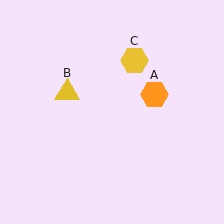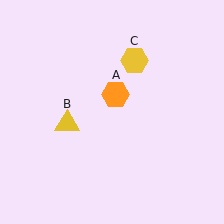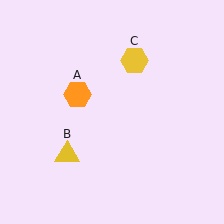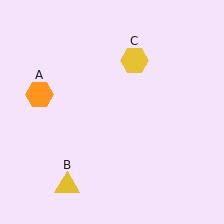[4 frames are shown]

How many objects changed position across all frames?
2 objects changed position: orange hexagon (object A), yellow triangle (object B).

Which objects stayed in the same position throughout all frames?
Yellow hexagon (object C) remained stationary.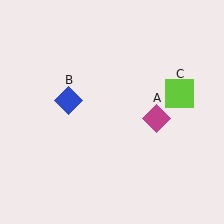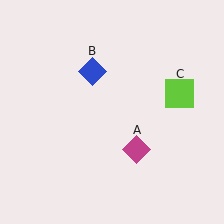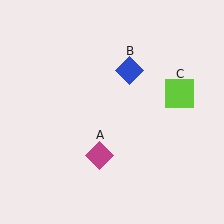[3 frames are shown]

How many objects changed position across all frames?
2 objects changed position: magenta diamond (object A), blue diamond (object B).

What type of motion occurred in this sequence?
The magenta diamond (object A), blue diamond (object B) rotated clockwise around the center of the scene.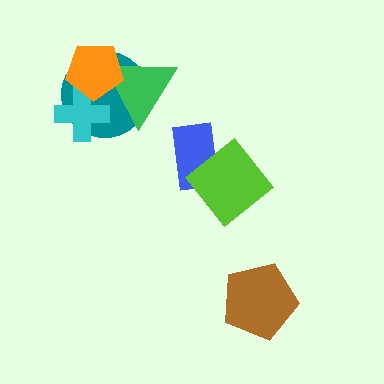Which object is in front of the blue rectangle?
The lime diamond is in front of the blue rectangle.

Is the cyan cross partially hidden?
Yes, it is partially covered by another shape.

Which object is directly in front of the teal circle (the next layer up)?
The cyan cross is directly in front of the teal circle.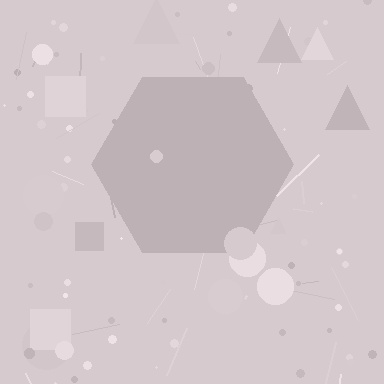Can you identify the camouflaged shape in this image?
The camouflaged shape is a hexagon.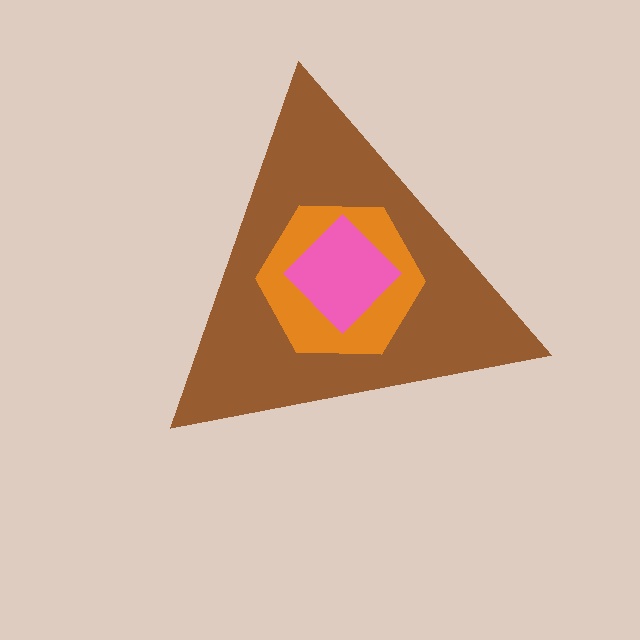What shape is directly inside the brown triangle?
The orange hexagon.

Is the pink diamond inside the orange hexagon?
Yes.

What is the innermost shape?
The pink diamond.